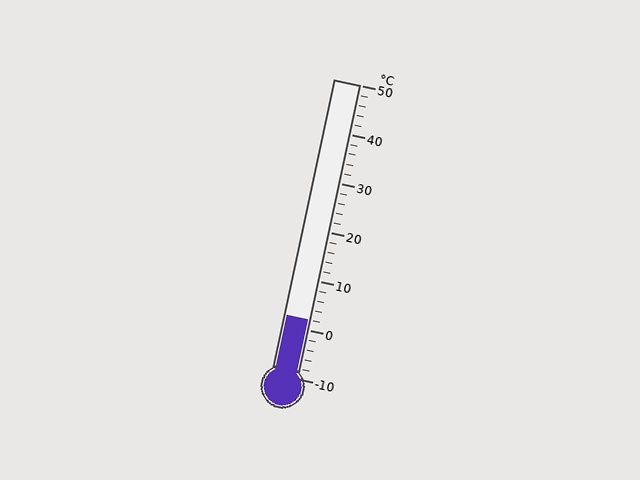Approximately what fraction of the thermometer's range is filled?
The thermometer is filled to approximately 20% of its range.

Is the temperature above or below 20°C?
The temperature is below 20°C.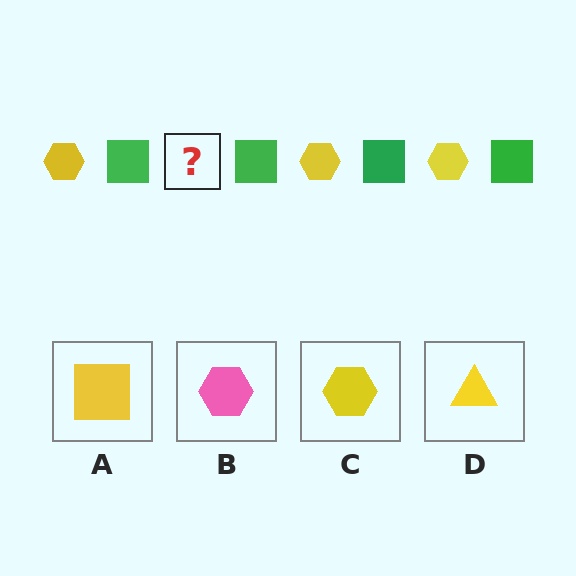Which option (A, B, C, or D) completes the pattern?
C.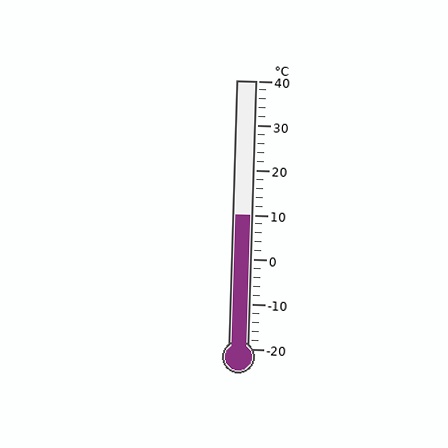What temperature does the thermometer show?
The thermometer shows approximately 10°C.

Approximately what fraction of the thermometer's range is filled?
The thermometer is filled to approximately 50% of its range.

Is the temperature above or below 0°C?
The temperature is above 0°C.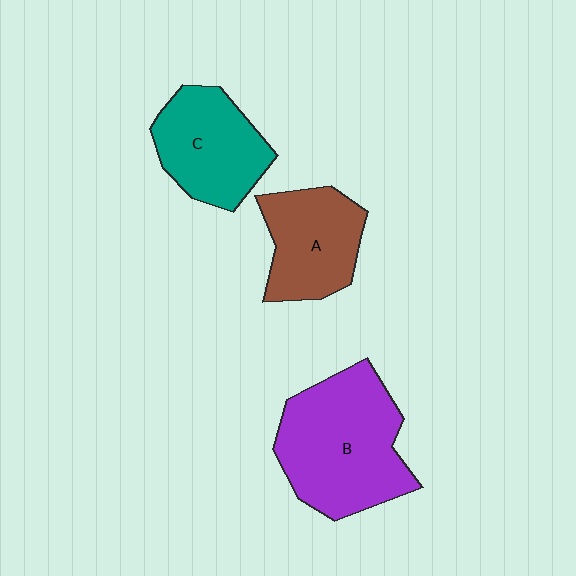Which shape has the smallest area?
Shape A (brown).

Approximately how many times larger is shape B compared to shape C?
Approximately 1.5 times.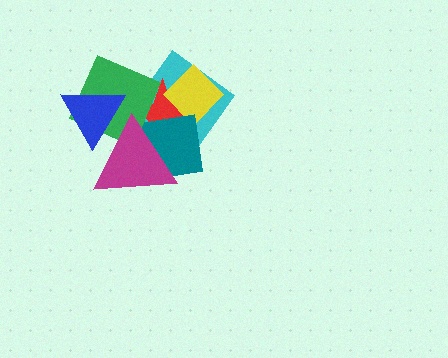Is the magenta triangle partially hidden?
No, no other shape covers it.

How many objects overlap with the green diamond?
5 objects overlap with the green diamond.